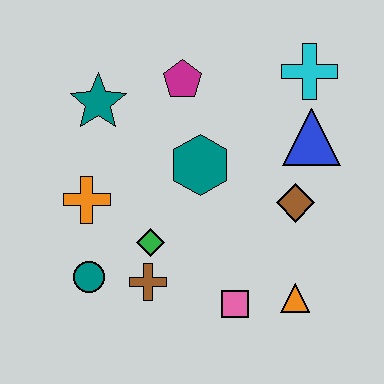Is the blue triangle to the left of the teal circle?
No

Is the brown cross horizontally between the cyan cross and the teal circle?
Yes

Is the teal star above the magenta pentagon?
No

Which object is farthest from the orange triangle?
The teal star is farthest from the orange triangle.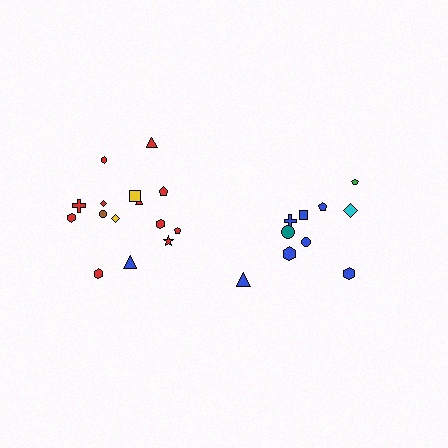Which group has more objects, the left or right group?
The left group.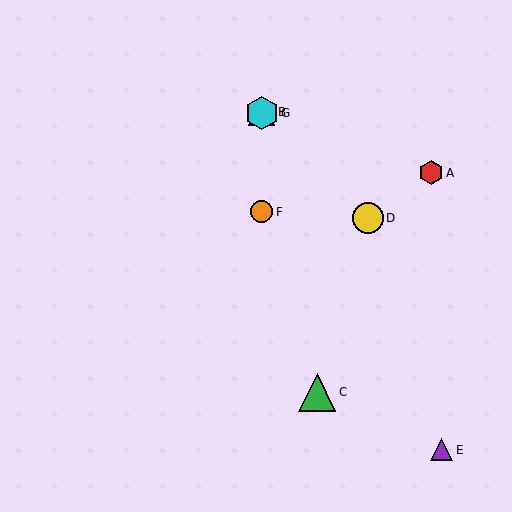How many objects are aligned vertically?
3 objects (B, F, G) are aligned vertically.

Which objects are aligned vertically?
Objects B, F, G are aligned vertically.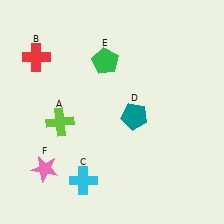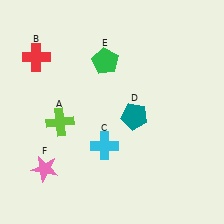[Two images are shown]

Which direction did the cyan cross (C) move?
The cyan cross (C) moved up.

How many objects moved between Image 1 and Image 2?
1 object moved between the two images.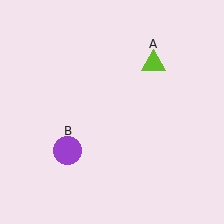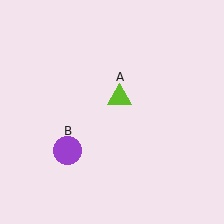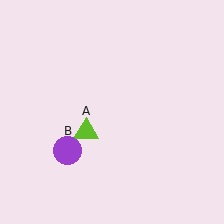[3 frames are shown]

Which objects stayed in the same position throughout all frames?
Purple circle (object B) remained stationary.